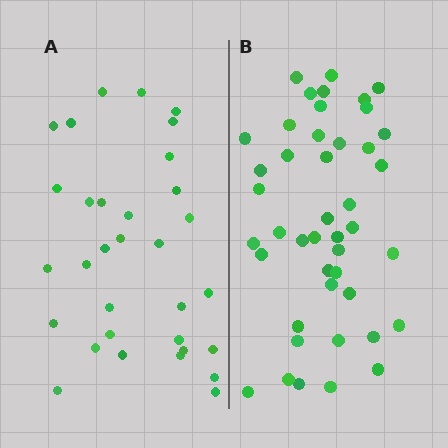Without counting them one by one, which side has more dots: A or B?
Region B (the right region) has more dots.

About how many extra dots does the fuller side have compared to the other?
Region B has roughly 12 or so more dots than region A.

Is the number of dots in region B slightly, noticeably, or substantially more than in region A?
Region B has noticeably more, but not dramatically so. The ratio is roughly 1.4 to 1.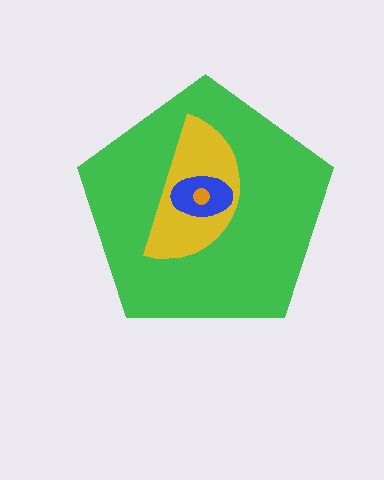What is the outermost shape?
The green pentagon.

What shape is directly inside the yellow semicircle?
The blue ellipse.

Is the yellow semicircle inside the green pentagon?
Yes.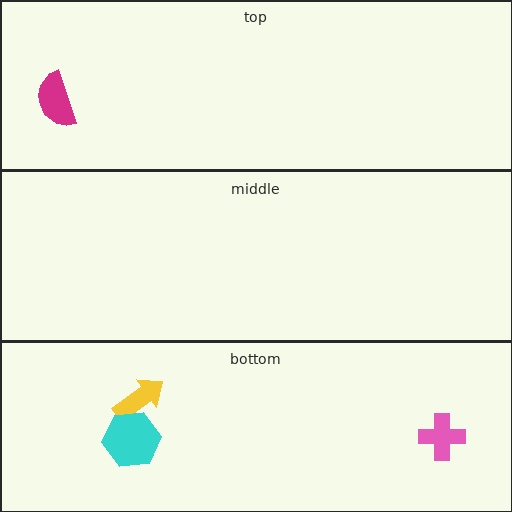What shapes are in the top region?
The magenta semicircle.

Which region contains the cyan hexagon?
The bottom region.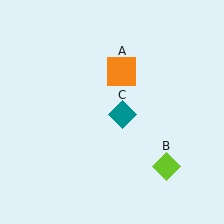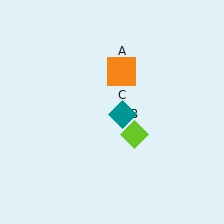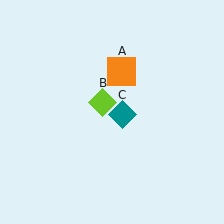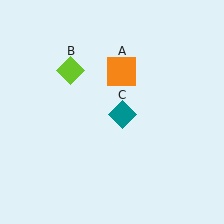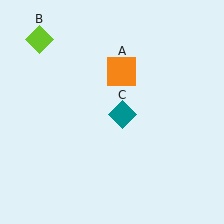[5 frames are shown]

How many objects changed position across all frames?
1 object changed position: lime diamond (object B).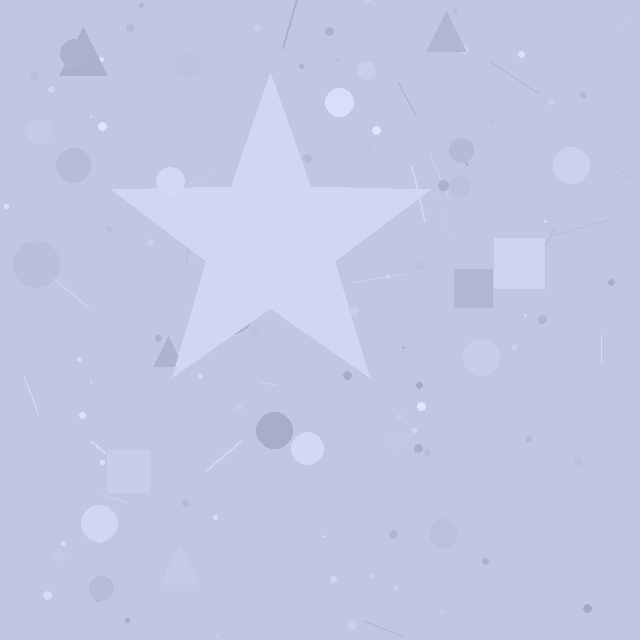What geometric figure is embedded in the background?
A star is embedded in the background.